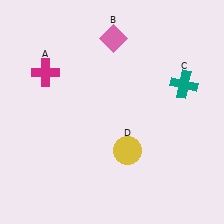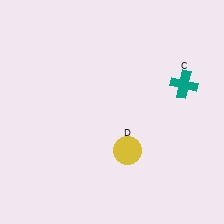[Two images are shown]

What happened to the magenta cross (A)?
The magenta cross (A) was removed in Image 2. It was in the top-left area of Image 1.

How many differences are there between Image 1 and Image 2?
There are 2 differences between the two images.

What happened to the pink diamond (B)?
The pink diamond (B) was removed in Image 2. It was in the top-right area of Image 1.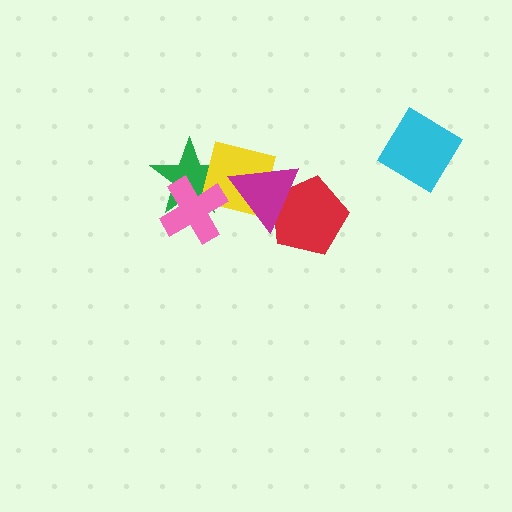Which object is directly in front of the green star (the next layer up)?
The yellow square is directly in front of the green star.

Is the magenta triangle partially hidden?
No, no other shape covers it.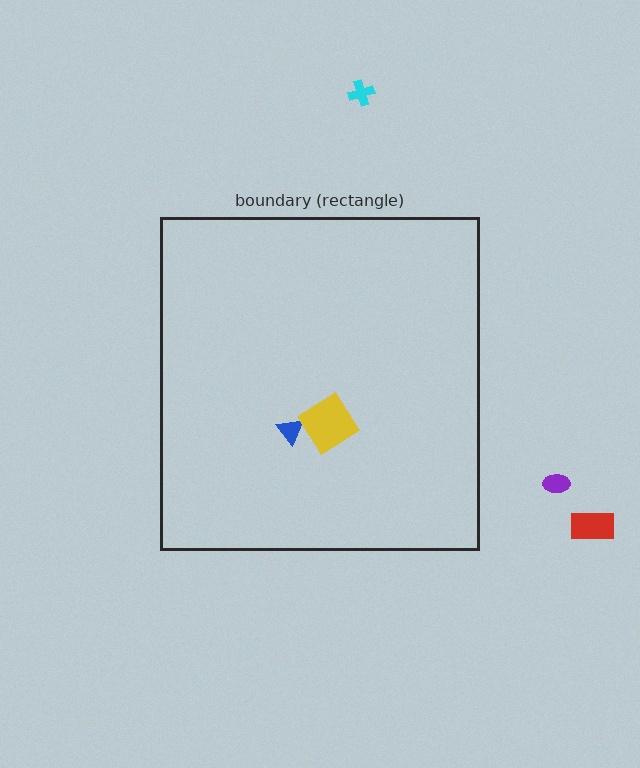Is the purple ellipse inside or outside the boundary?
Outside.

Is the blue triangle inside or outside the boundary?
Inside.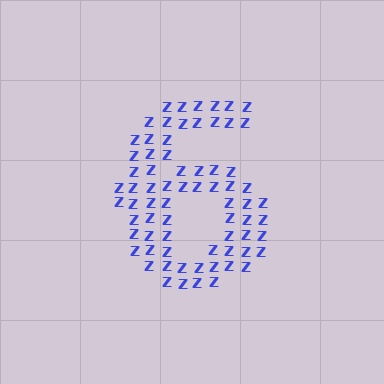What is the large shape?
The large shape is the digit 6.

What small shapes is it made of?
It is made of small letter Z's.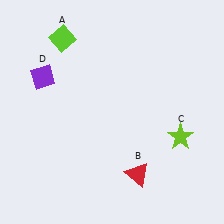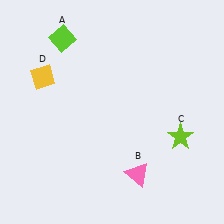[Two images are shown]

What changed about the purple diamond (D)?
In Image 1, D is purple. In Image 2, it changed to yellow.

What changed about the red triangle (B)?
In Image 1, B is red. In Image 2, it changed to pink.